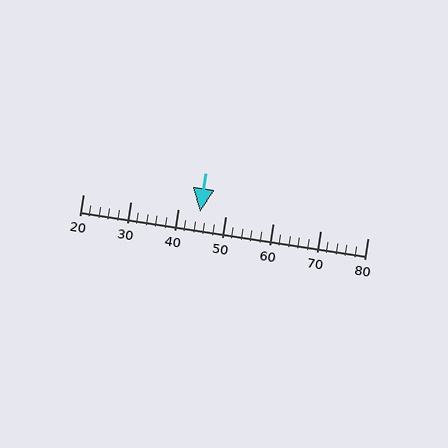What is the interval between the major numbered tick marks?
The major tick marks are spaced 10 units apart.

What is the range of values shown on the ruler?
The ruler shows values from 20 to 80.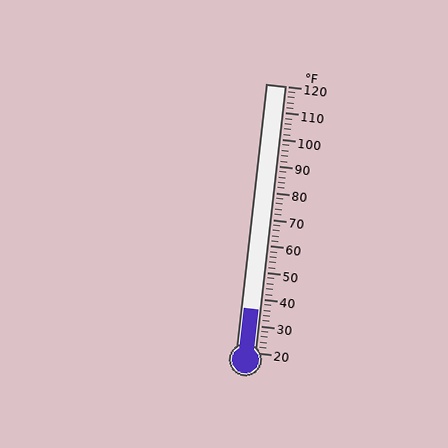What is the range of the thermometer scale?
The thermometer scale ranges from 20°F to 120°F.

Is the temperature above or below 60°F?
The temperature is below 60°F.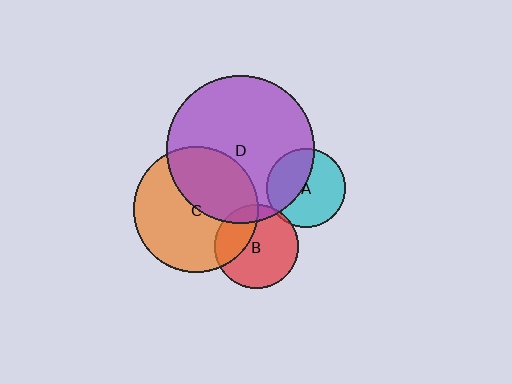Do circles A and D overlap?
Yes.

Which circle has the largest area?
Circle D (purple).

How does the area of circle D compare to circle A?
Approximately 3.5 times.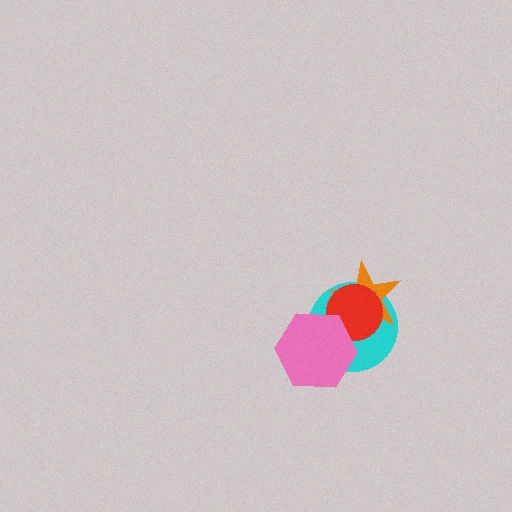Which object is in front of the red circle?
The pink hexagon is in front of the red circle.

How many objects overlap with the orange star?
2 objects overlap with the orange star.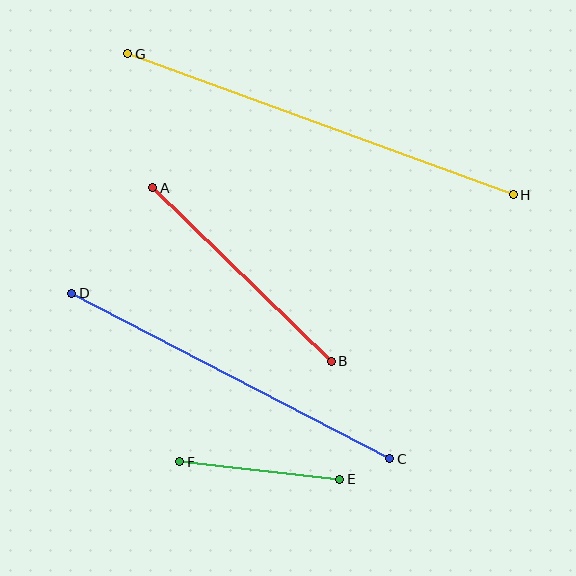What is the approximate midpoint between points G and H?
The midpoint is at approximately (321, 124) pixels.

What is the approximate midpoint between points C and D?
The midpoint is at approximately (231, 376) pixels.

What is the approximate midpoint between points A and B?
The midpoint is at approximately (242, 274) pixels.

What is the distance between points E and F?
The distance is approximately 161 pixels.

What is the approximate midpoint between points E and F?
The midpoint is at approximately (260, 471) pixels.